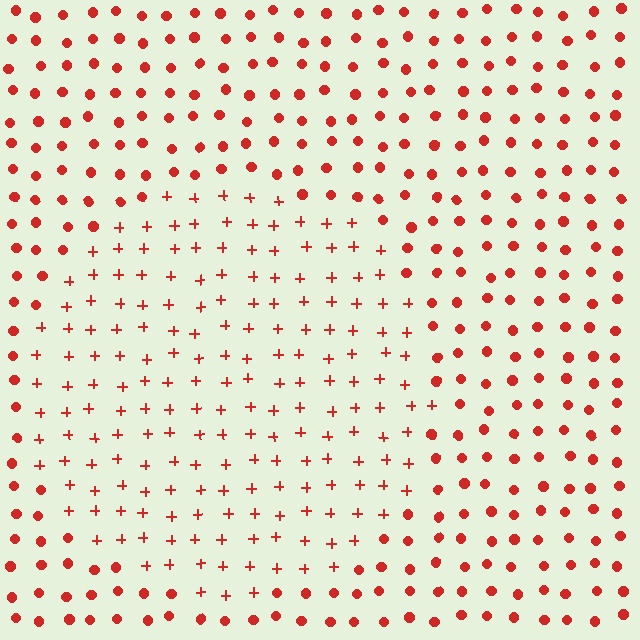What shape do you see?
I see a circle.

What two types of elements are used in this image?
The image uses plus signs inside the circle region and circles outside it.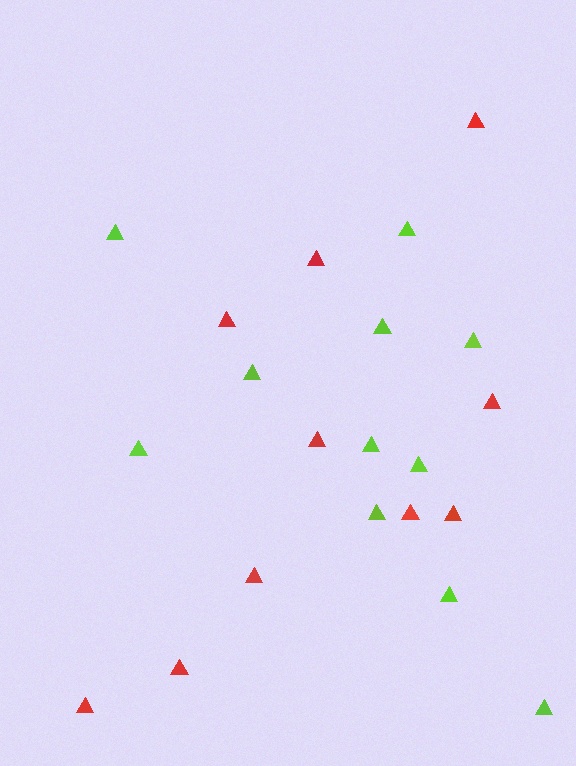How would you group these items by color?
There are 2 groups: one group of lime triangles (11) and one group of red triangles (10).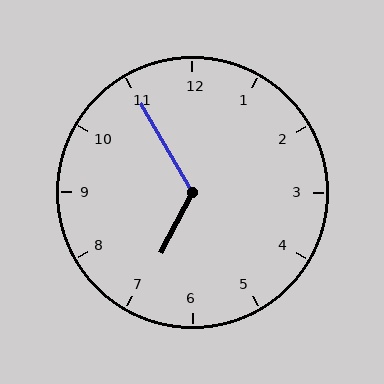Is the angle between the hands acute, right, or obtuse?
It is obtuse.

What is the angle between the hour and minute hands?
Approximately 122 degrees.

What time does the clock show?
6:55.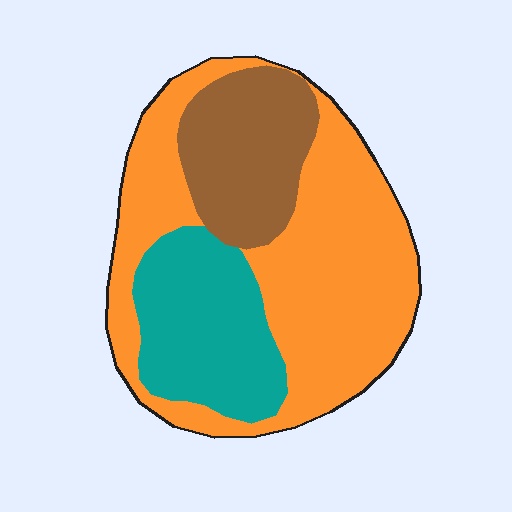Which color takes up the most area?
Orange, at roughly 55%.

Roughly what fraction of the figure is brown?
Brown takes up about one fifth (1/5) of the figure.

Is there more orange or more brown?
Orange.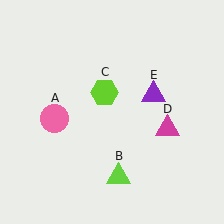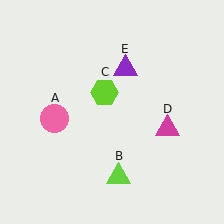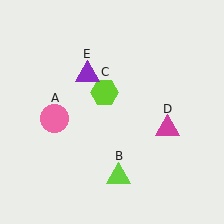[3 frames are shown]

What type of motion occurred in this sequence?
The purple triangle (object E) rotated counterclockwise around the center of the scene.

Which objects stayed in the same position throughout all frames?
Pink circle (object A) and lime triangle (object B) and lime hexagon (object C) and magenta triangle (object D) remained stationary.